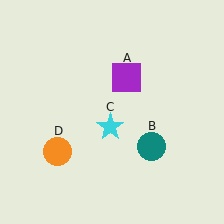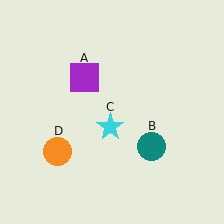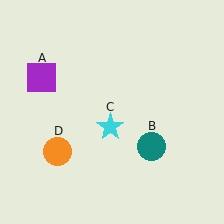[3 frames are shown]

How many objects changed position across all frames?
1 object changed position: purple square (object A).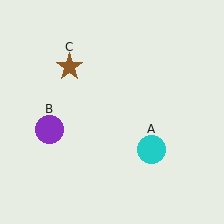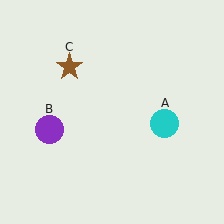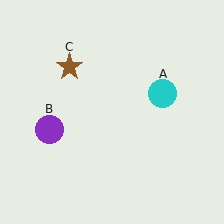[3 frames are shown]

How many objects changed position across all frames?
1 object changed position: cyan circle (object A).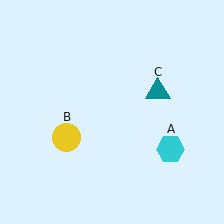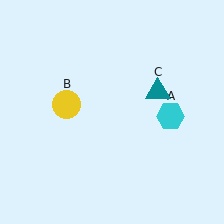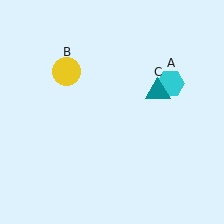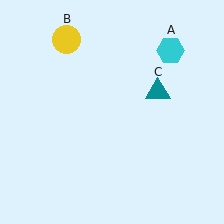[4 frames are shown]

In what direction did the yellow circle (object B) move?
The yellow circle (object B) moved up.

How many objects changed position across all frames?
2 objects changed position: cyan hexagon (object A), yellow circle (object B).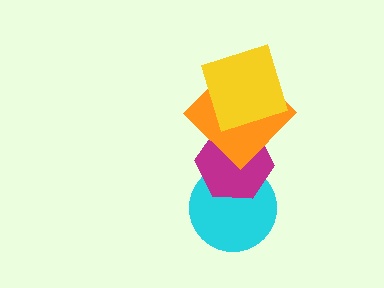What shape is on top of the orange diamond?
The yellow square is on top of the orange diamond.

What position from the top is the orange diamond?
The orange diamond is 2nd from the top.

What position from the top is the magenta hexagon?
The magenta hexagon is 3rd from the top.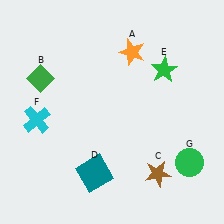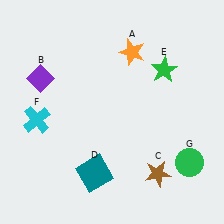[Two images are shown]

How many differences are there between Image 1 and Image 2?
There is 1 difference between the two images.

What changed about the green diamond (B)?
In Image 1, B is green. In Image 2, it changed to purple.